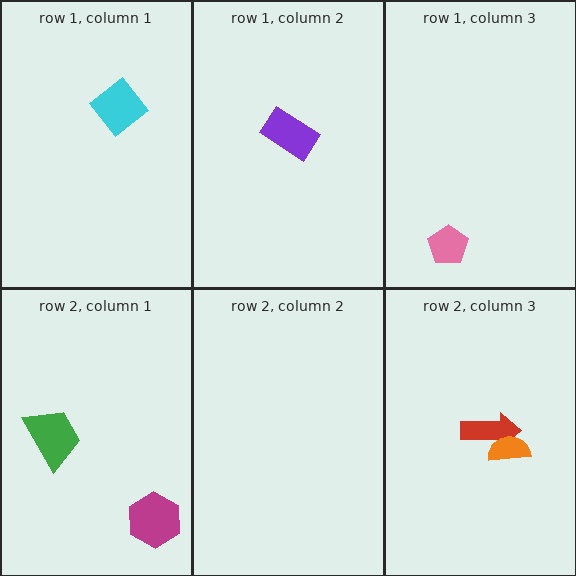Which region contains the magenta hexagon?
The row 2, column 1 region.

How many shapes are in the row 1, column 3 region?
1.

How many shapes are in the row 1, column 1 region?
1.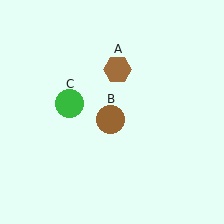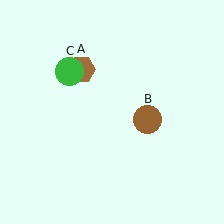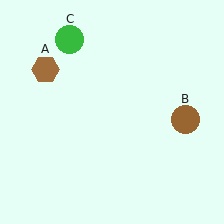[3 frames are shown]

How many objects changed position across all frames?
3 objects changed position: brown hexagon (object A), brown circle (object B), green circle (object C).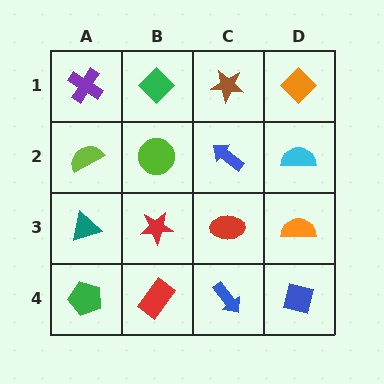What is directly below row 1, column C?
A blue arrow.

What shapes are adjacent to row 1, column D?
A cyan semicircle (row 2, column D), a brown star (row 1, column C).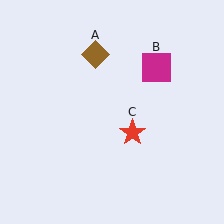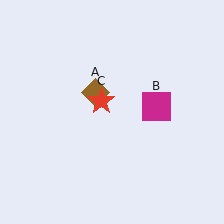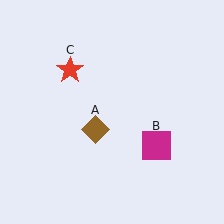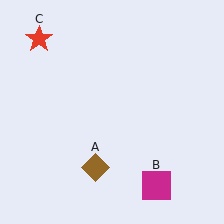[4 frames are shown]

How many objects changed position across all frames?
3 objects changed position: brown diamond (object A), magenta square (object B), red star (object C).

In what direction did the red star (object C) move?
The red star (object C) moved up and to the left.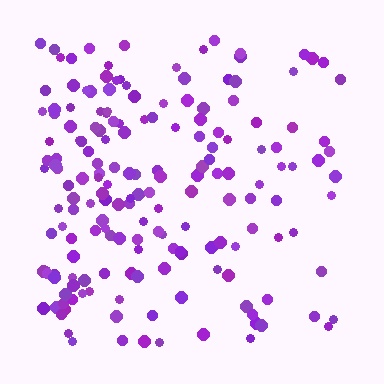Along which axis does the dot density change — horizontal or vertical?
Horizontal.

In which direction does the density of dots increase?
From right to left, with the left side densest.